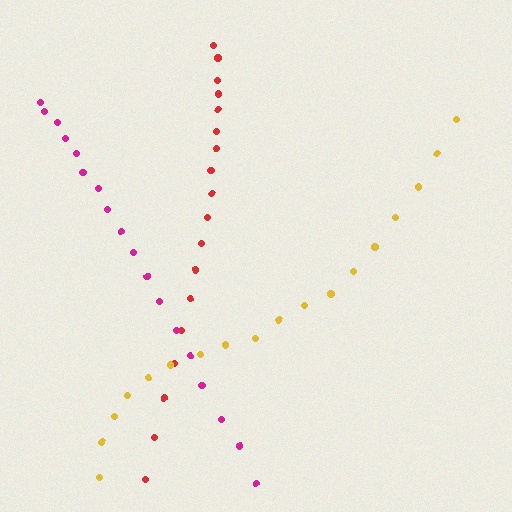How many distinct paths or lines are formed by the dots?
There are 3 distinct paths.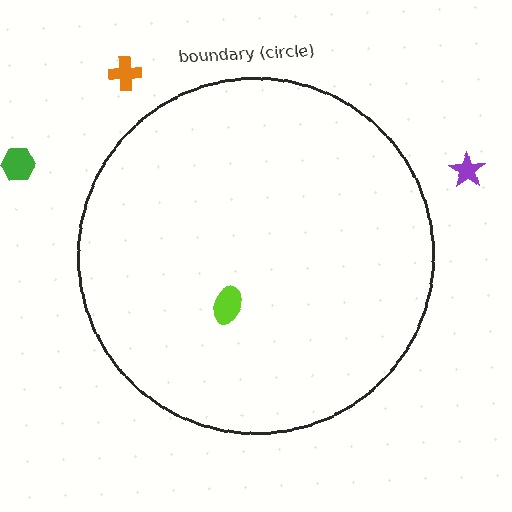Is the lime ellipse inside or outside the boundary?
Inside.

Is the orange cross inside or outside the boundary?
Outside.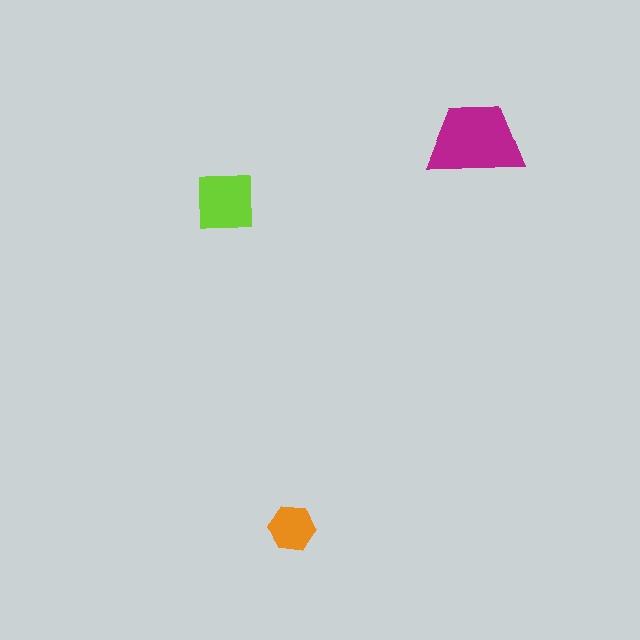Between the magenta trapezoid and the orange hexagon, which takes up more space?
The magenta trapezoid.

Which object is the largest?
The magenta trapezoid.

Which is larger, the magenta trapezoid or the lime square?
The magenta trapezoid.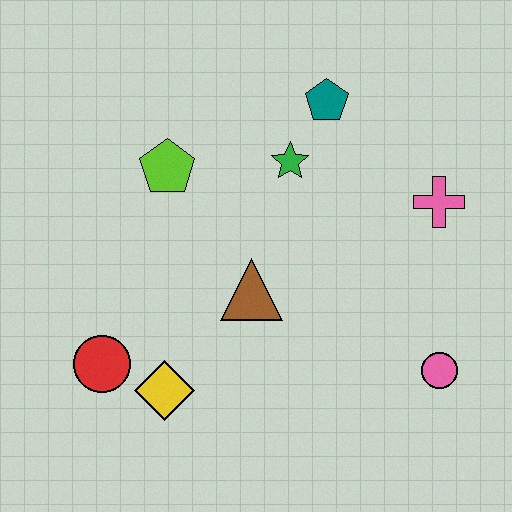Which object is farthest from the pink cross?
The red circle is farthest from the pink cross.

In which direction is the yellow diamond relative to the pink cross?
The yellow diamond is to the left of the pink cross.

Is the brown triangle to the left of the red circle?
No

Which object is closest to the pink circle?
The pink cross is closest to the pink circle.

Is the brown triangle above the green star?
No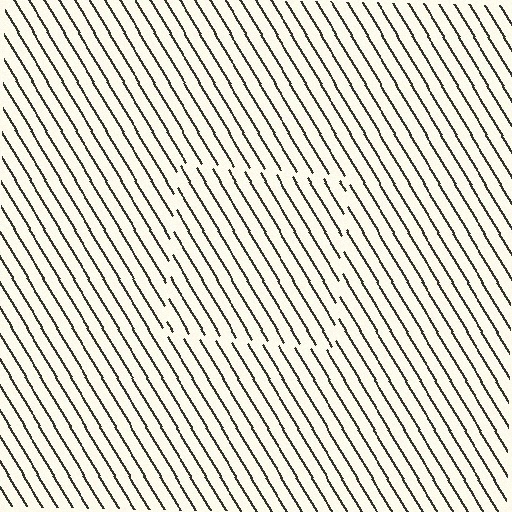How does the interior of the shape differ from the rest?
The interior of the shape contains the same grating, shifted by half a period — the contour is defined by the phase discontinuity where line-ends from the inner and outer gratings abut.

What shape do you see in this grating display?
An illusory square. The interior of the shape contains the same grating, shifted by half a period — the contour is defined by the phase discontinuity where line-ends from the inner and outer gratings abut.